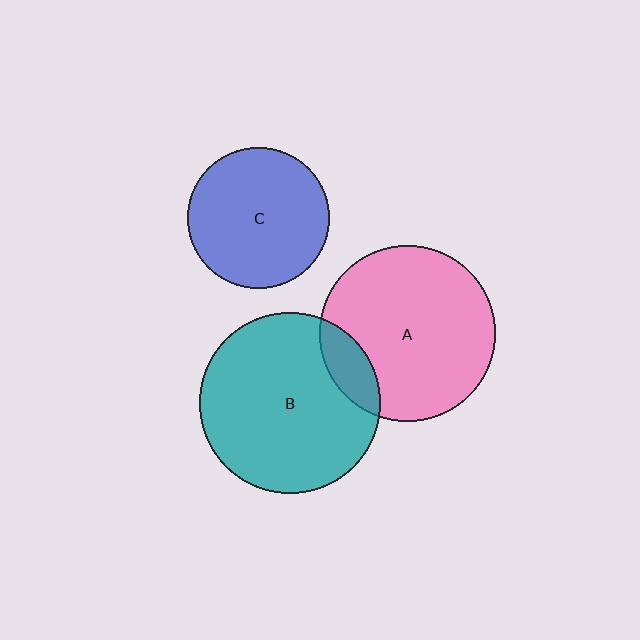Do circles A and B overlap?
Yes.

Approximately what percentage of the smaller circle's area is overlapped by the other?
Approximately 15%.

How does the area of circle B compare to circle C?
Approximately 1.6 times.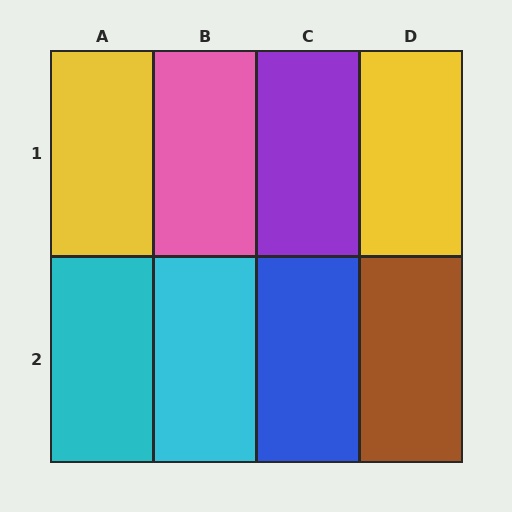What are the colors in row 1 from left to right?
Yellow, pink, purple, yellow.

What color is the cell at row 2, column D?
Brown.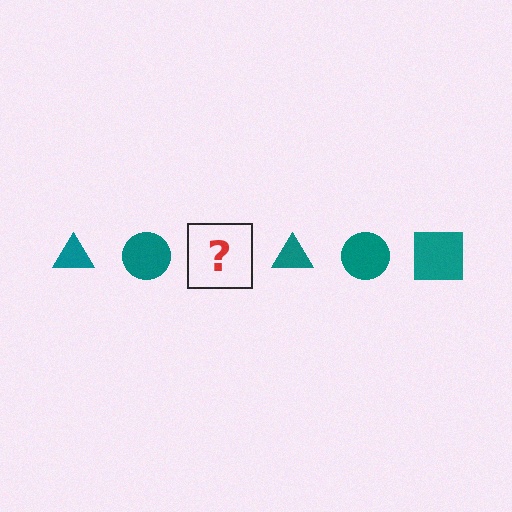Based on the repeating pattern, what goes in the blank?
The blank should be a teal square.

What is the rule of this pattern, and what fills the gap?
The rule is that the pattern cycles through triangle, circle, square shapes in teal. The gap should be filled with a teal square.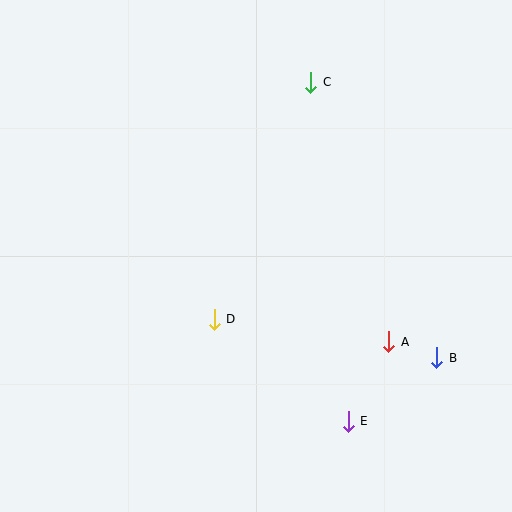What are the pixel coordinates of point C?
Point C is at (311, 82).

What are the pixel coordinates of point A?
Point A is at (389, 342).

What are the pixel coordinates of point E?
Point E is at (348, 421).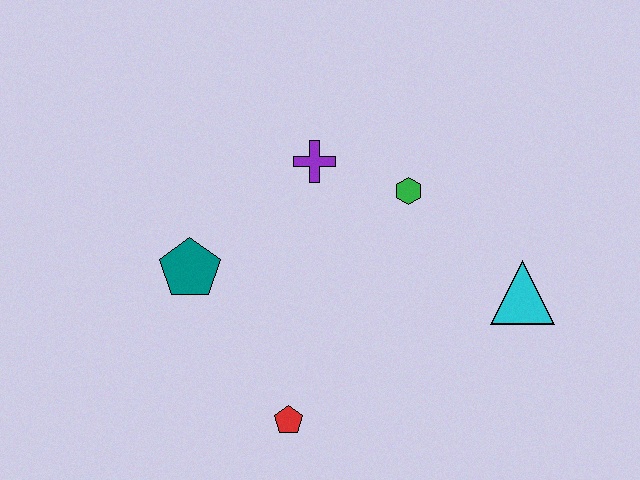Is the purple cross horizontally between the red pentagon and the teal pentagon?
No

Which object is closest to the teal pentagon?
The purple cross is closest to the teal pentagon.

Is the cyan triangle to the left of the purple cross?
No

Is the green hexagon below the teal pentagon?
No